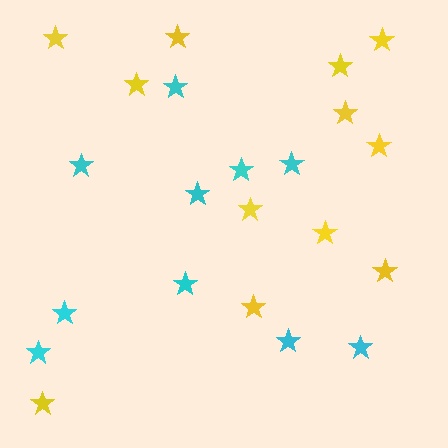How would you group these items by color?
There are 2 groups: one group of cyan stars (10) and one group of yellow stars (12).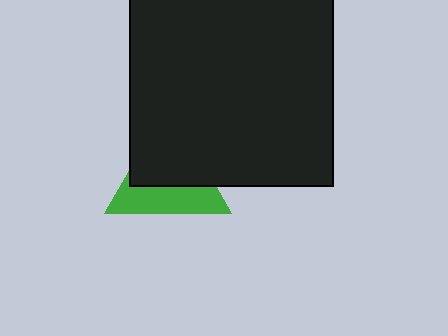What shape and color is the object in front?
The object in front is a black rectangle.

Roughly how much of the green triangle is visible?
A small part of it is visible (roughly 43%).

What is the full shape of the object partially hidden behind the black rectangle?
The partially hidden object is a green triangle.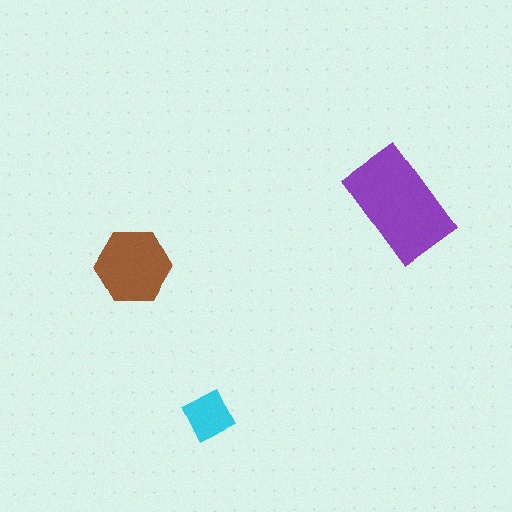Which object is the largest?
The purple rectangle.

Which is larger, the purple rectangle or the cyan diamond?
The purple rectangle.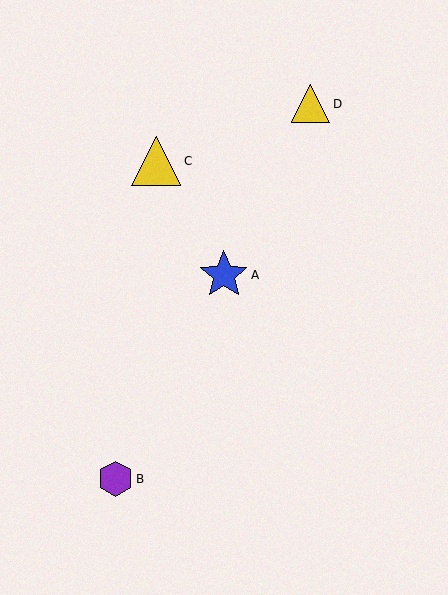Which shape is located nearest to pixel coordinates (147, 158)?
The yellow triangle (labeled C) at (156, 161) is nearest to that location.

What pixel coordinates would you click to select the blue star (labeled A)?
Click at (224, 275) to select the blue star A.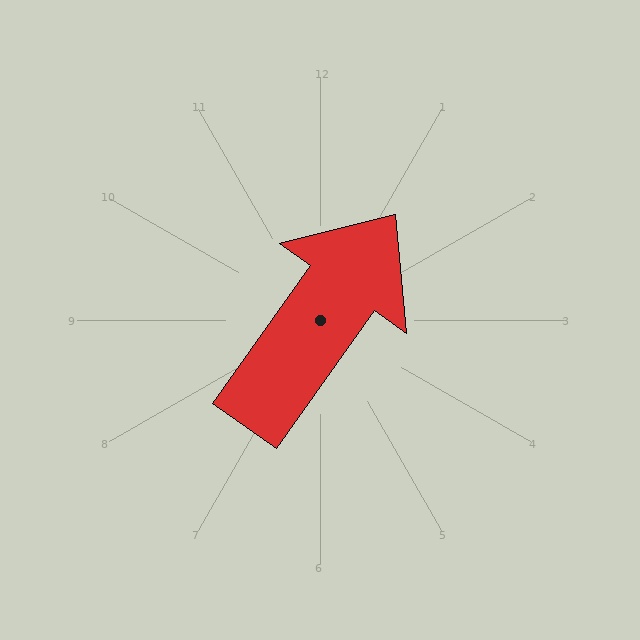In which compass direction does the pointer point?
Northeast.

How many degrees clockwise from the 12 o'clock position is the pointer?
Approximately 35 degrees.